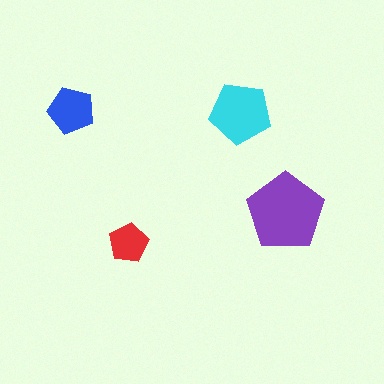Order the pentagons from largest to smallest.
the purple one, the cyan one, the blue one, the red one.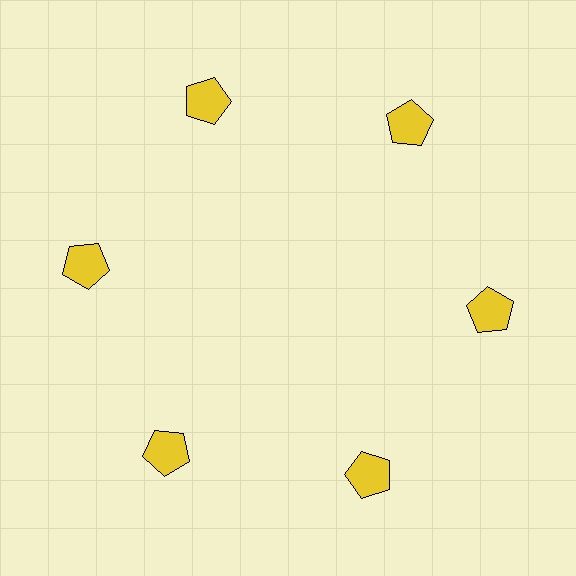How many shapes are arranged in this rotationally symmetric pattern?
There are 6 shapes, arranged in 6 groups of 1.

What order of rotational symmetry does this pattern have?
This pattern has 6-fold rotational symmetry.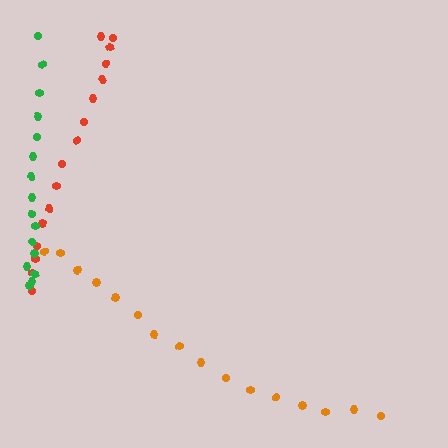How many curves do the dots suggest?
There are 3 distinct paths.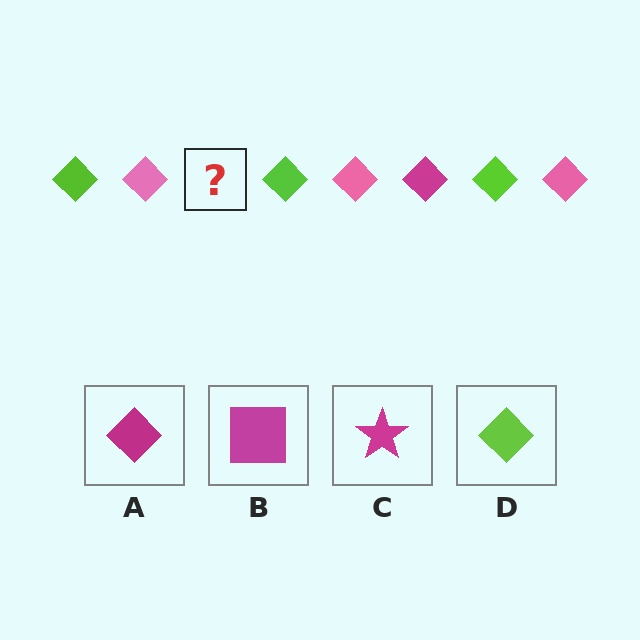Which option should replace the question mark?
Option A.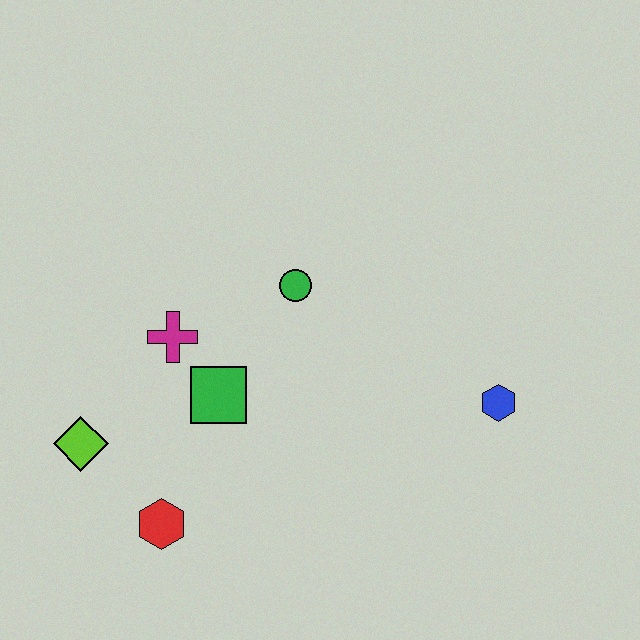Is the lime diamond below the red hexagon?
No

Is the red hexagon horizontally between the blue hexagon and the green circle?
No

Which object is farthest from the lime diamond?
The blue hexagon is farthest from the lime diamond.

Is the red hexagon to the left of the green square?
Yes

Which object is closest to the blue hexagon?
The green circle is closest to the blue hexagon.